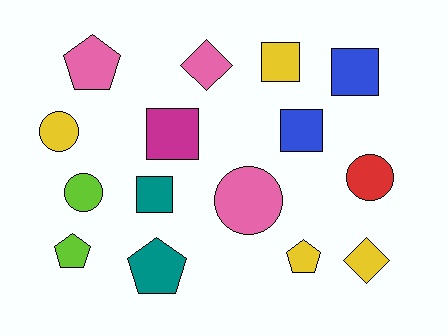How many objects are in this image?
There are 15 objects.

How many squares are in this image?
There are 5 squares.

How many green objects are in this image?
There are no green objects.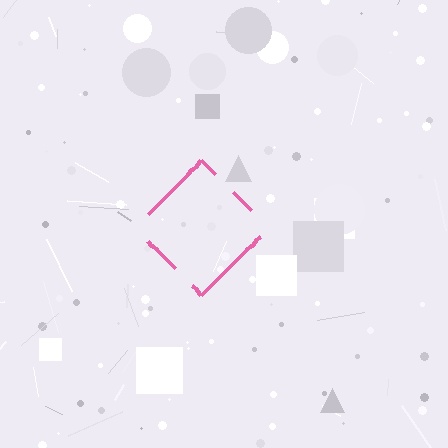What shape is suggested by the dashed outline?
The dashed outline suggests a diamond.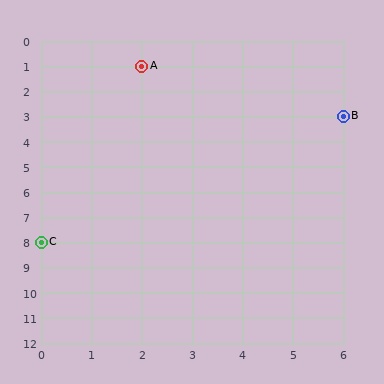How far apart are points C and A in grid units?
Points C and A are 2 columns and 7 rows apart (about 7.3 grid units diagonally).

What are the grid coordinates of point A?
Point A is at grid coordinates (2, 1).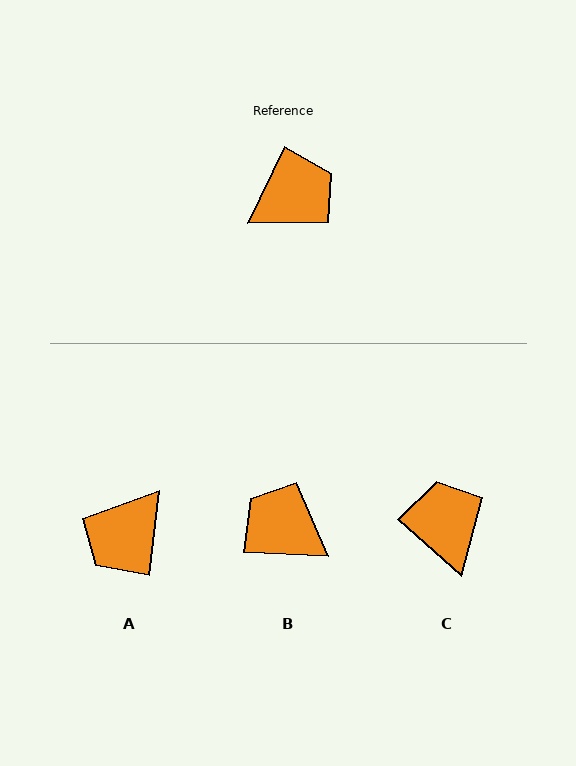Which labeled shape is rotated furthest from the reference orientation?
A, about 161 degrees away.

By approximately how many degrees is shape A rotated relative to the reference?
Approximately 161 degrees clockwise.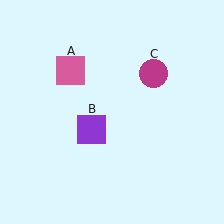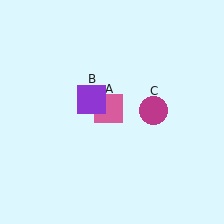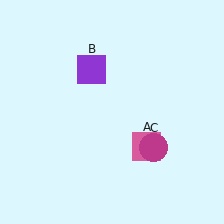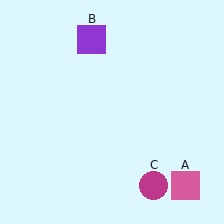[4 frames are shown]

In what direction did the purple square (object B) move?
The purple square (object B) moved up.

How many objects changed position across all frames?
3 objects changed position: pink square (object A), purple square (object B), magenta circle (object C).